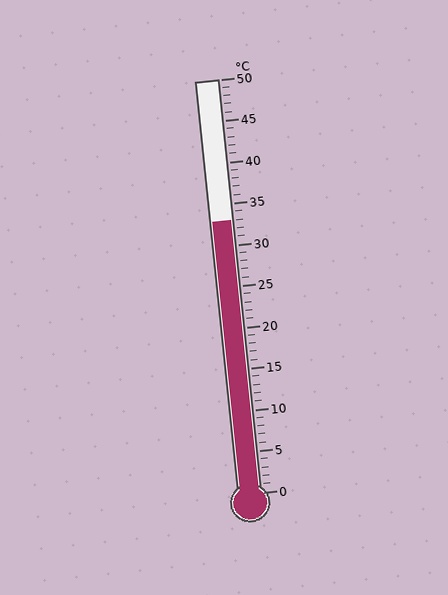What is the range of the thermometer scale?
The thermometer scale ranges from 0°C to 50°C.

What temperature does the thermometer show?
The thermometer shows approximately 33°C.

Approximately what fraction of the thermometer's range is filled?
The thermometer is filled to approximately 65% of its range.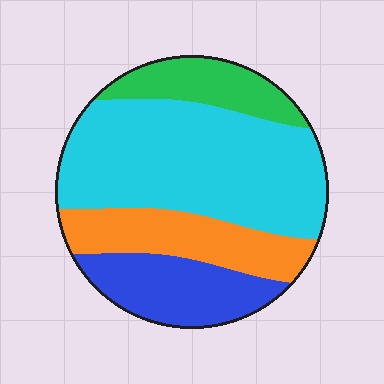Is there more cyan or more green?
Cyan.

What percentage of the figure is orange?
Orange takes up about one fifth (1/5) of the figure.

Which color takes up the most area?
Cyan, at roughly 50%.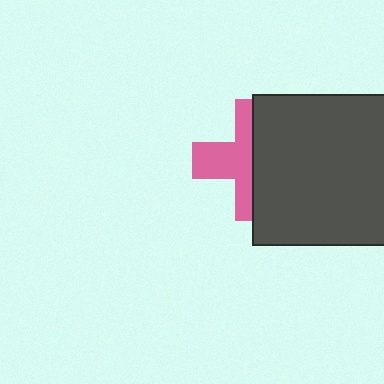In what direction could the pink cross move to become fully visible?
The pink cross could move left. That would shift it out from behind the dark gray square entirely.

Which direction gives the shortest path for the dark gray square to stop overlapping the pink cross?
Moving right gives the shortest separation.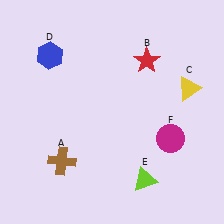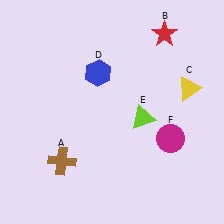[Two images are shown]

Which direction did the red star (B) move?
The red star (B) moved up.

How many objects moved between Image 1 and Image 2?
3 objects moved between the two images.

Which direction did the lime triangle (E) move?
The lime triangle (E) moved up.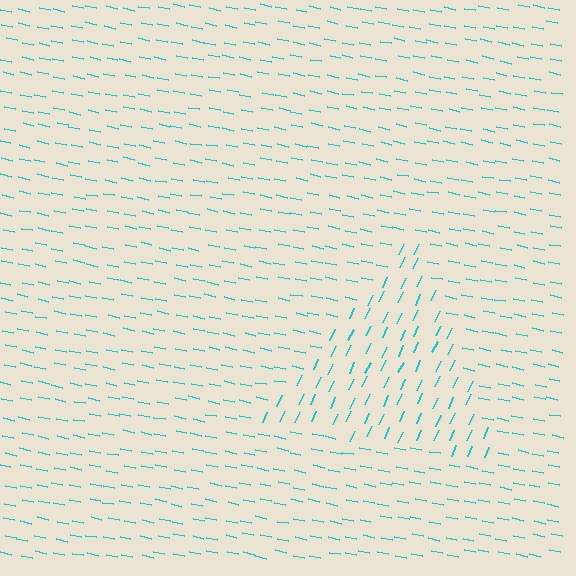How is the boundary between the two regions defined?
The boundary is defined purely by a change in line orientation (approximately 76 degrees difference). All lines are the same color and thickness.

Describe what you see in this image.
The image is filled with small cyan line segments. A triangle region in the image has lines oriented differently from the surrounding lines, creating a visible texture boundary.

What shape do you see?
I see a triangle.